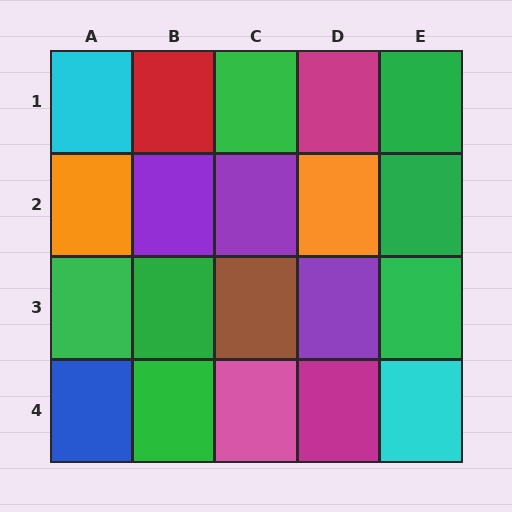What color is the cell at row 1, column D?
Magenta.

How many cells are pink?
1 cell is pink.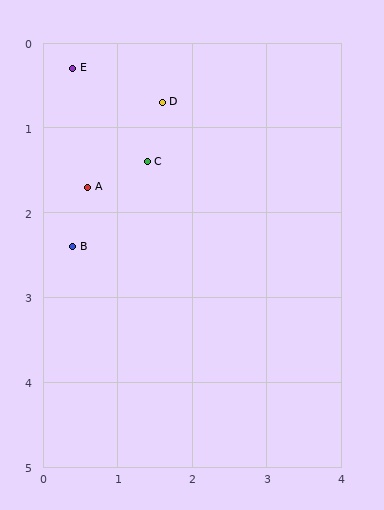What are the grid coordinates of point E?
Point E is at approximately (0.4, 0.3).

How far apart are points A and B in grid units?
Points A and B are about 0.7 grid units apart.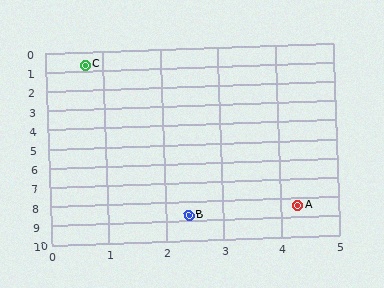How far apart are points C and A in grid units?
Points C and A are about 8.5 grid units apart.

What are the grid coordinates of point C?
Point C is at approximately (0.7, 0.7).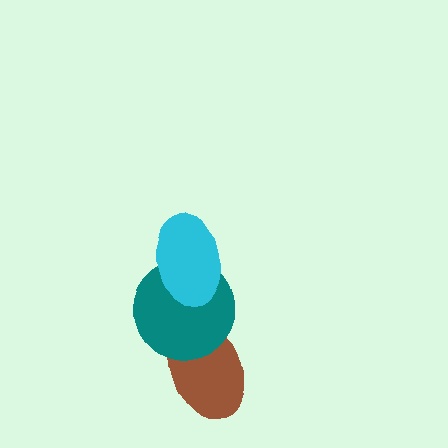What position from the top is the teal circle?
The teal circle is 2nd from the top.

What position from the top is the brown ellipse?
The brown ellipse is 3rd from the top.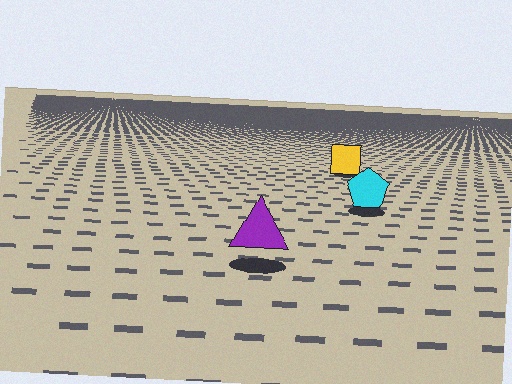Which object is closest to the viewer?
The purple triangle is closest. The texture marks near it are larger and more spread out.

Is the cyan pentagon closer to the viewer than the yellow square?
Yes. The cyan pentagon is closer — you can tell from the texture gradient: the ground texture is coarser near it.